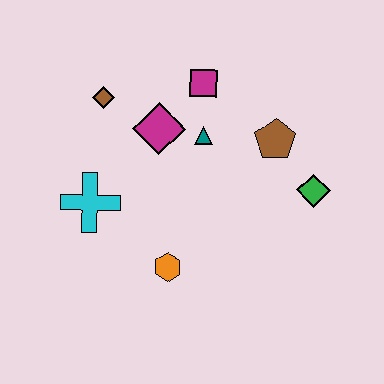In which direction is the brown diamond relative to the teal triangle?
The brown diamond is to the left of the teal triangle.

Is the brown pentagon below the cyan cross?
No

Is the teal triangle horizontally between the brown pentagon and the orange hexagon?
Yes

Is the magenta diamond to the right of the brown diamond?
Yes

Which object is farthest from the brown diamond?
The green diamond is farthest from the brown diamond.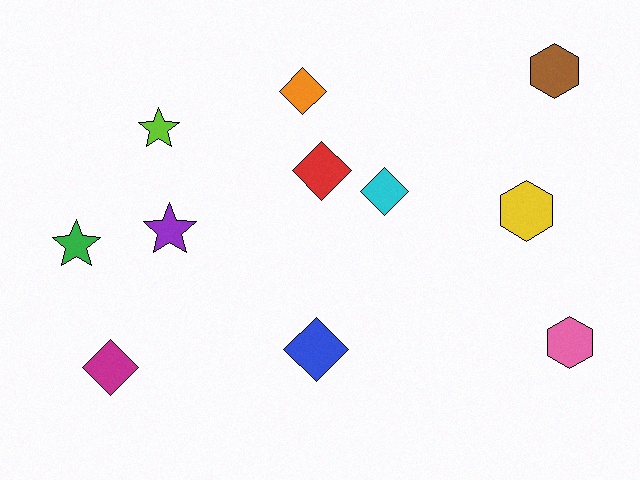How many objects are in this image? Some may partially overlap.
There are 11 objects.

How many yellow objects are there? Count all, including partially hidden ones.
There is 1 yellow object.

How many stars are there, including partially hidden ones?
There are 3 stars.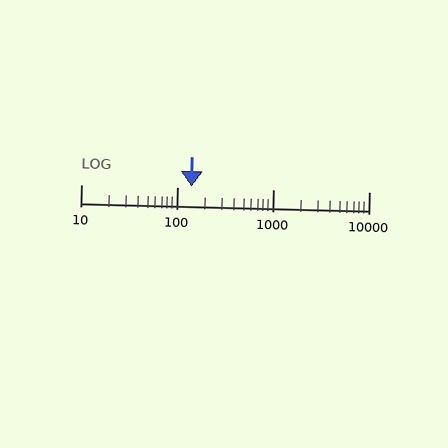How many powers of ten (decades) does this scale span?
The scale spans 3 decades, from 10 to 10000.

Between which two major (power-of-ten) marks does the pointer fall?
The pointer is between 100 and 1000.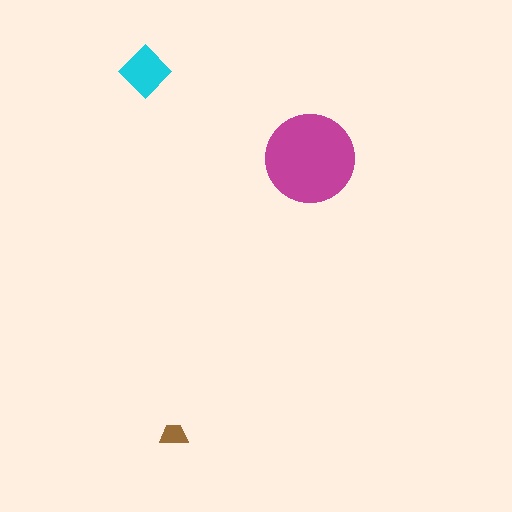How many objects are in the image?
There are 3 objects in the image.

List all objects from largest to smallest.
The magenta circle, the cyan diamond, the brown trapezoid.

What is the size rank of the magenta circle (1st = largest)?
1st.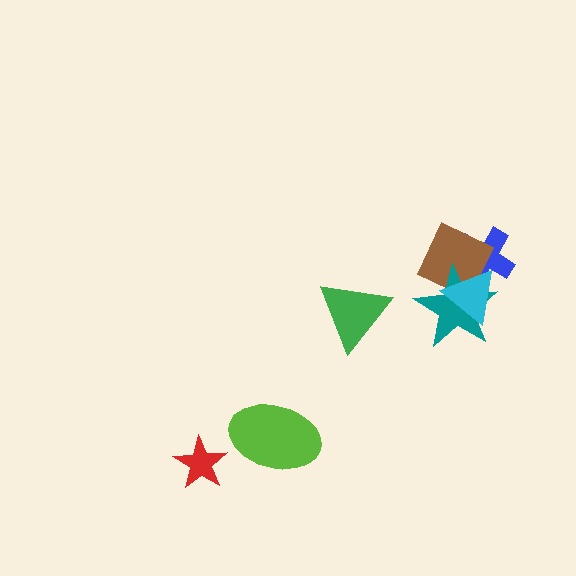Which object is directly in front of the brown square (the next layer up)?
The teal star is directly in front of the brown square.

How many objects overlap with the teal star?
3 objects overlap with the teal star.